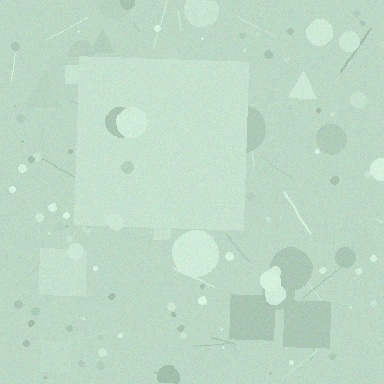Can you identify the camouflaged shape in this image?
The camouflaged shape is a square.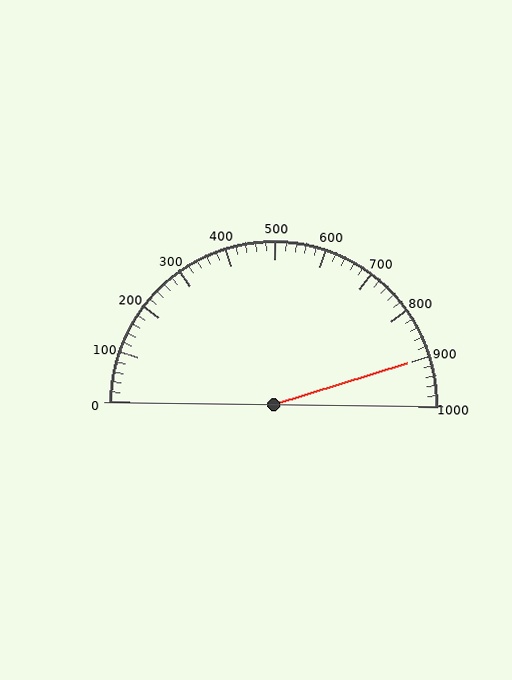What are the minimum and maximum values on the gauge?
The gauge ranges from 0 to 1000.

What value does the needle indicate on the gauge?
The needle indicates approximately 900.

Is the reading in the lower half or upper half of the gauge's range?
The reading is in the upper half of the range (0 to 1000).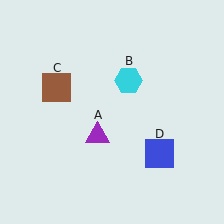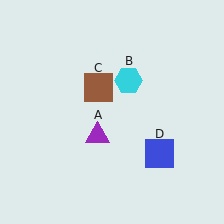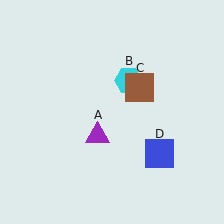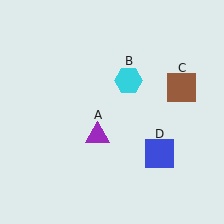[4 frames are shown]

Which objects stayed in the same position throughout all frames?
Purple triangle (object A) and cyan hexagon (object B) and blue square (object D) remained stationary.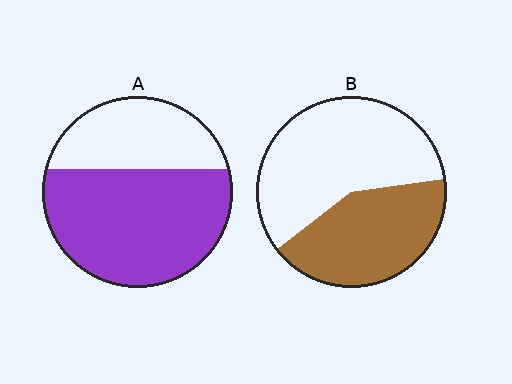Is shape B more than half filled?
No.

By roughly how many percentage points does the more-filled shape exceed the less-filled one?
By roughly 25 percentage points (A over B).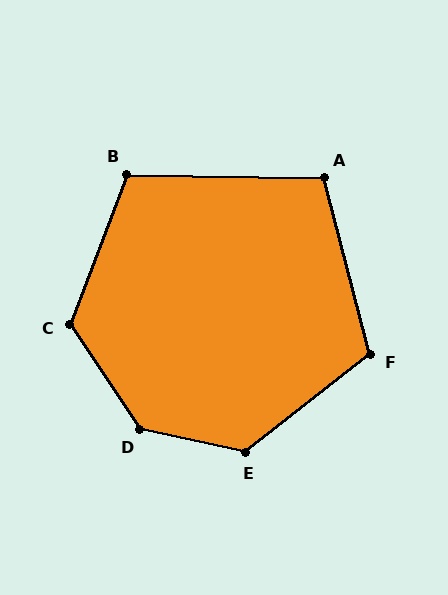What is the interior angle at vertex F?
Approximately 114 degrees (obtuse).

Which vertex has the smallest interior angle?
A, at approximately 105 degrees.